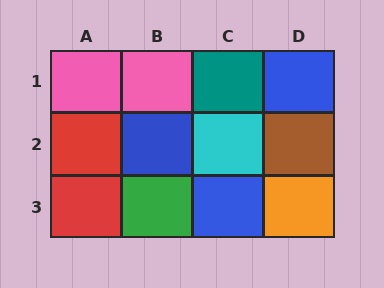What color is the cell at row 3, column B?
Green.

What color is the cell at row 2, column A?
Red.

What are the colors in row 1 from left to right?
Pink, pink, teal, blue.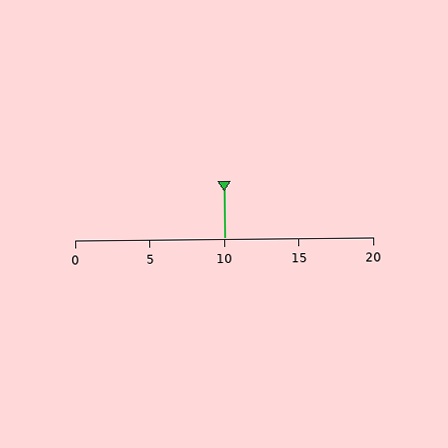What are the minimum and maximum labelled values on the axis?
The axis runs from 0 to 20.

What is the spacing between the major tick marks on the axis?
The major ticks are spaced 5 apart.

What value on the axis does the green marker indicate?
The marker indicates approximately 10.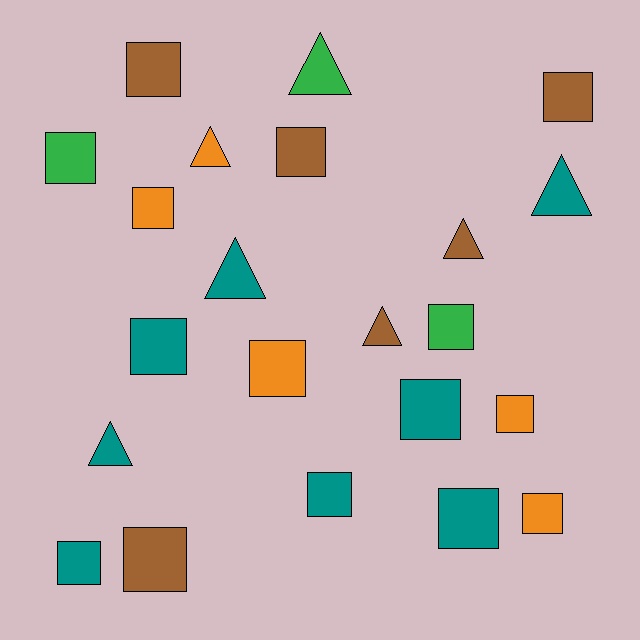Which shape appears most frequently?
Square, with 15 objects.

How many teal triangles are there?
There are 3 teal triangles.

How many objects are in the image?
There are 22 objects.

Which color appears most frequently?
Teal, with 8 objects.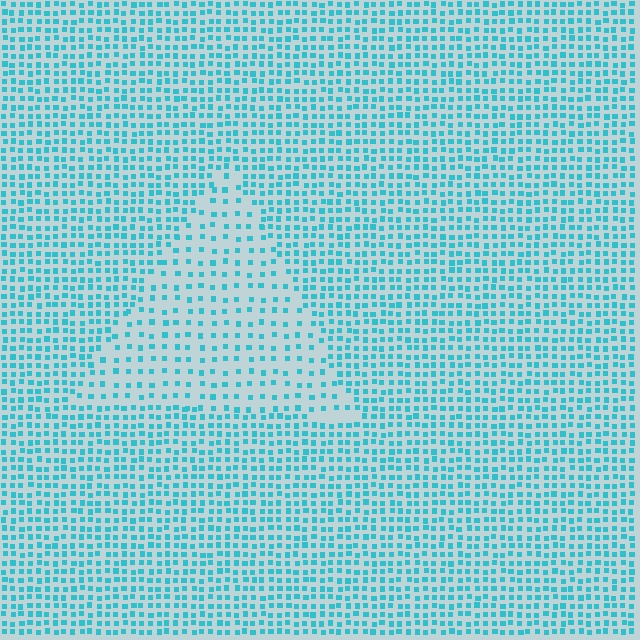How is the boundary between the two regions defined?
The boundary is defined by a change in element density (approximately 2.0x ratio). All elements are the same color, size, and shape.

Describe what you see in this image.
The image contains small cyan elements arranged at two different densities. A triangle-shaped region is visible where the elements are less densely packed than the surrounding area.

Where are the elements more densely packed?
The elements are more densely packed outside the triangle boundary.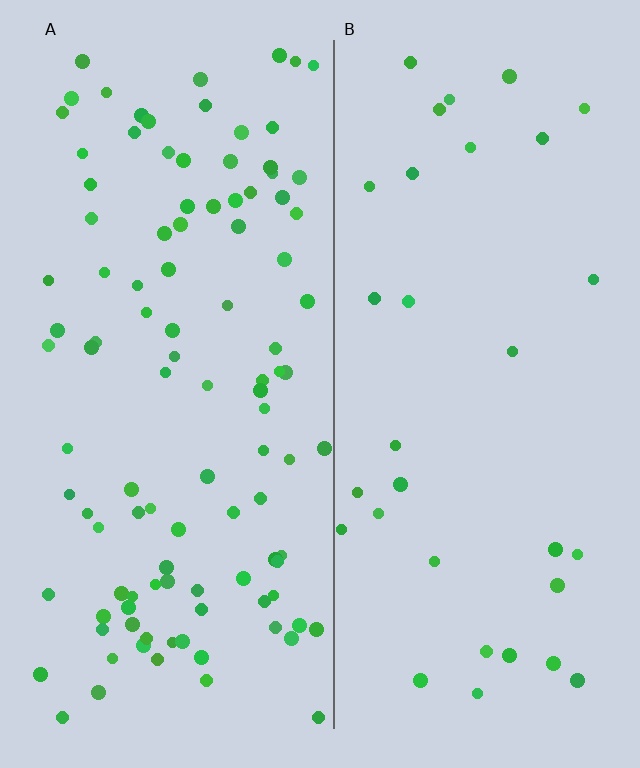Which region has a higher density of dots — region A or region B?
A (the left).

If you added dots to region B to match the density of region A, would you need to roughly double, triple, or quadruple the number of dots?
Approximately triple.